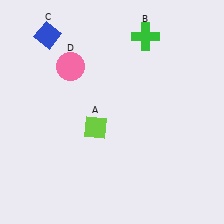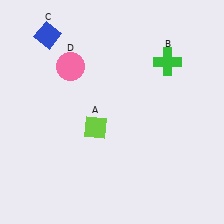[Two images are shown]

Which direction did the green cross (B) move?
The green cross (B) moved down.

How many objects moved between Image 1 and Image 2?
1 object moved between the two images.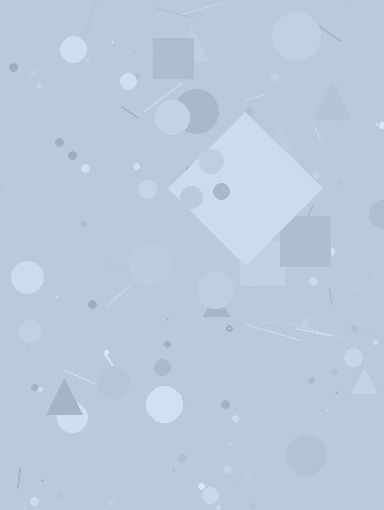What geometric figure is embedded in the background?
A diamond is embedded in the background.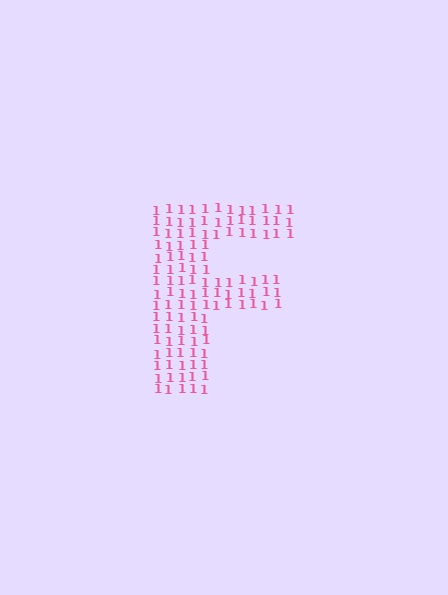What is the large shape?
The large shape is the letter F.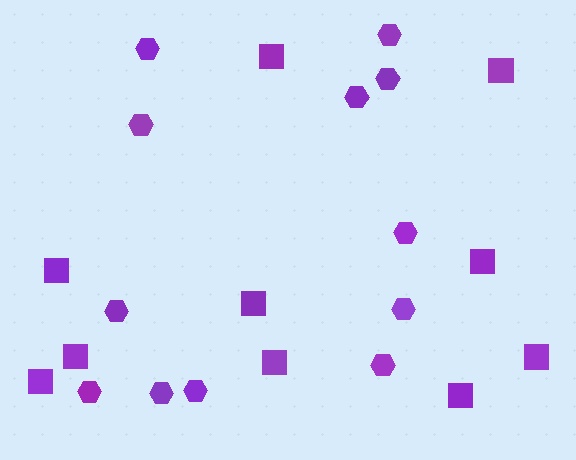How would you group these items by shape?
There are 2 groups: one group of squares (10) and one group of hexagons (12).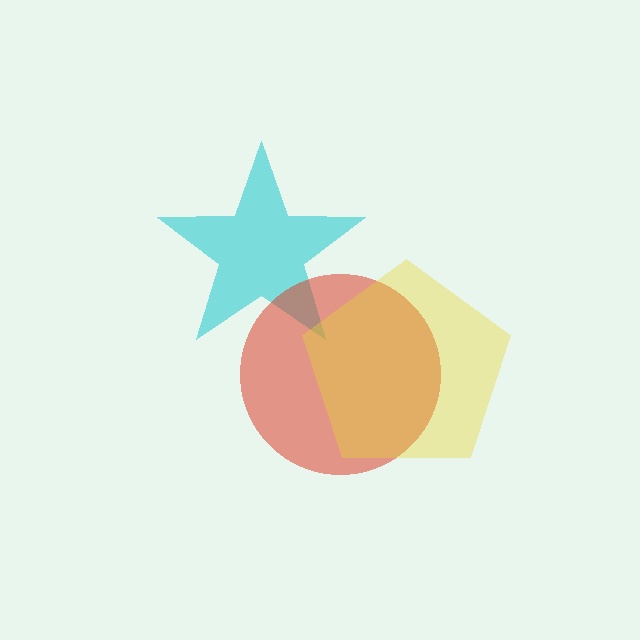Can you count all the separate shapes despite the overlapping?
Yes, there are 3 separate shapes.